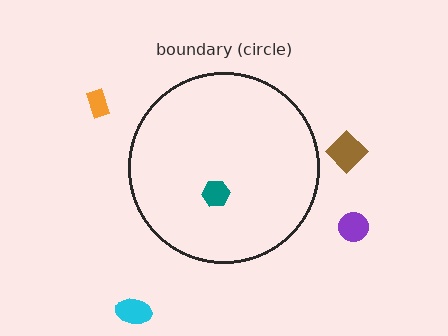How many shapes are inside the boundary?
1 inside, 4 outside.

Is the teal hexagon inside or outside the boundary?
Inside.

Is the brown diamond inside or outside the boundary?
Outside.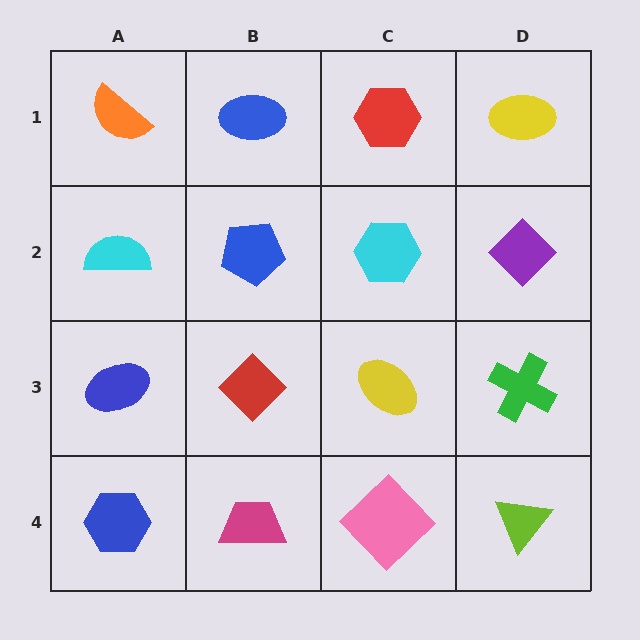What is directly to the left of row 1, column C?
A blue ellipse.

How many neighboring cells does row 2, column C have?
4.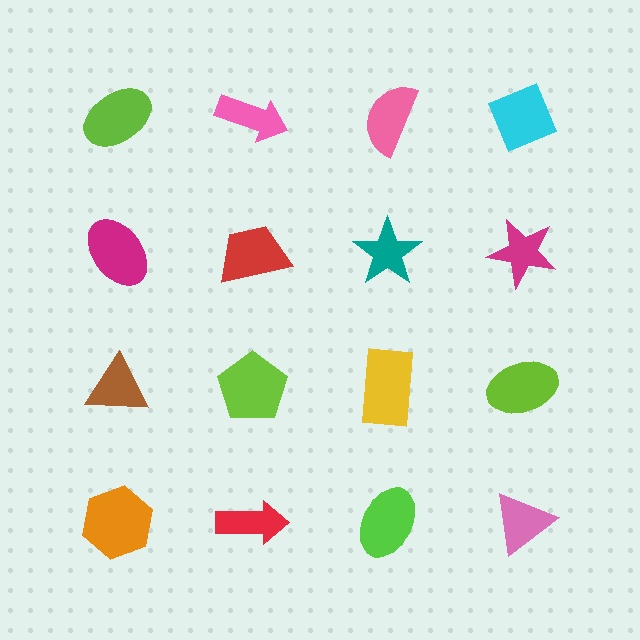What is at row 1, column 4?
A cyan diamond.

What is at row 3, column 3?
A yellow rectangle.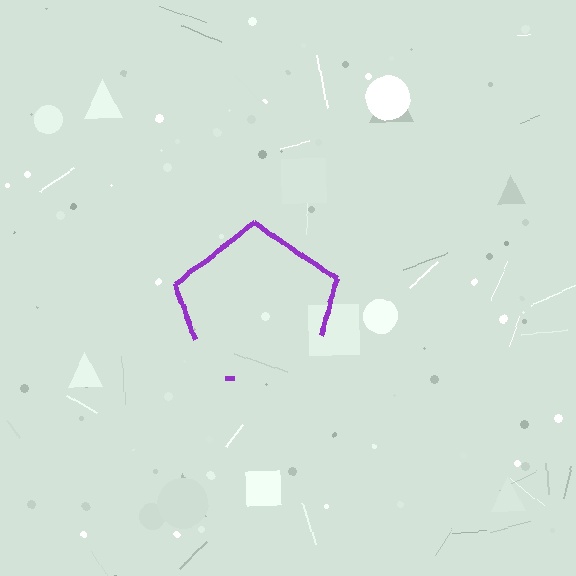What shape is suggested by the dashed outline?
The dashed outline suggests a pentagon.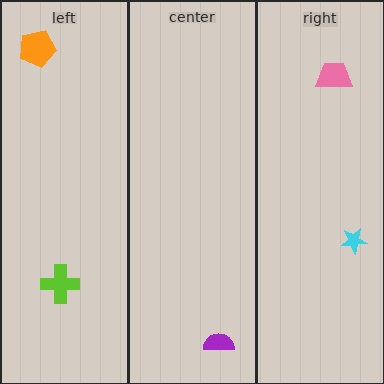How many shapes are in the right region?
2.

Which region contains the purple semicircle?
The center region.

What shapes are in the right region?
The pink trapezoid, the cyan star.